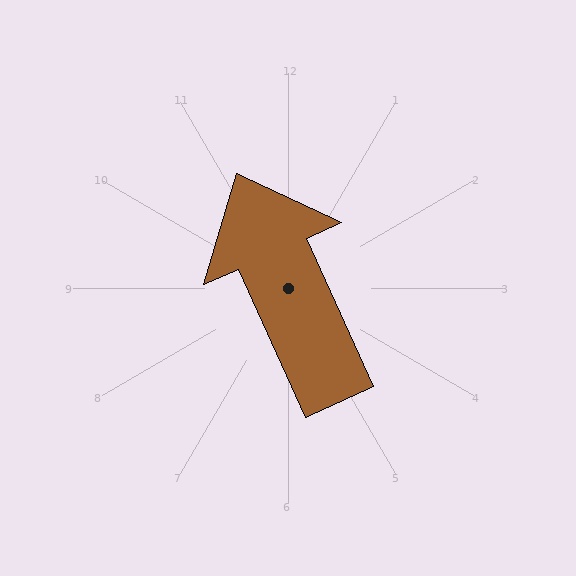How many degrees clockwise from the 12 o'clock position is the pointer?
Approximately 336 degrees.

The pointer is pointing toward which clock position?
Roughly 11 o'clock.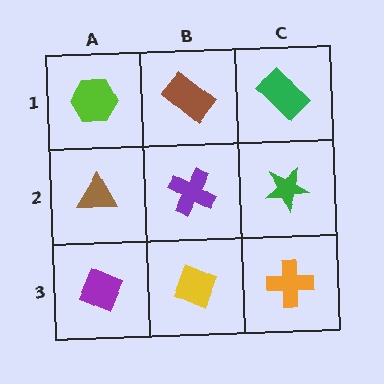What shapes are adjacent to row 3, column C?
A green star (row 2, column C), a yellow diamond (row 3, column B).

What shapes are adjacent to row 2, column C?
A green rectangle (row 1, column C), an orange cross (row 3, column C), a purple cross (row 2, column B).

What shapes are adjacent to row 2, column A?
A lime hexagon (row 1, column A), a purple diamond (row 3, column A), a purple cross (row 2, column B).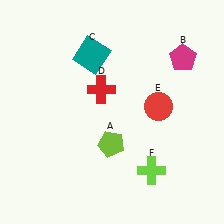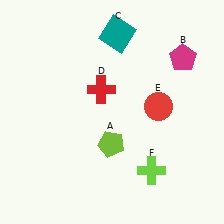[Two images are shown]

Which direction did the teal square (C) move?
The teal square (C) moved right.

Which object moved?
The teal square (C) moved right.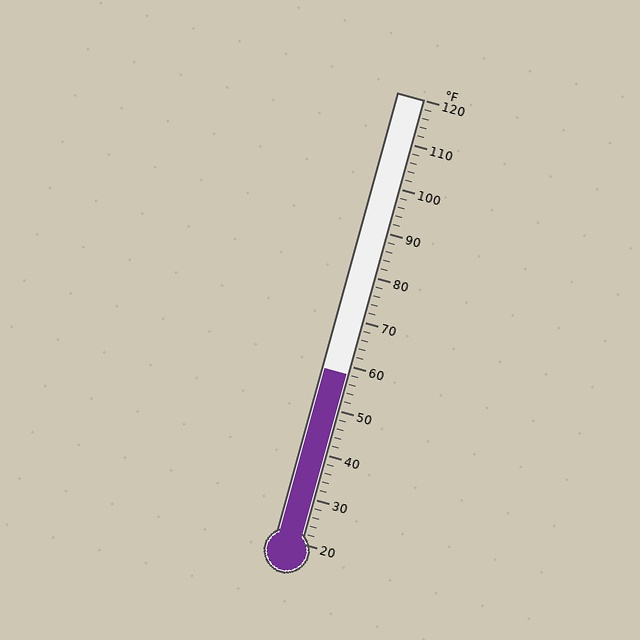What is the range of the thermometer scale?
The thermometer scale ranges from 20°F to 120°F.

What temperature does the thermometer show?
The thermometer shows approximately 58°F.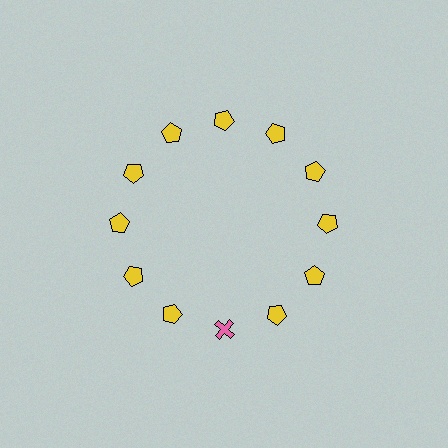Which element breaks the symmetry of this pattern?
The pink cross at roughly the 6 o'clock position breaks the symmetry. All other shapes are yellow pentagons.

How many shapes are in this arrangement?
There are 12 shapes arranged in a ring pattern.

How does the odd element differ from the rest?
It differs in both color (pink instead of yellow) and shape (cross instead of pentagon).